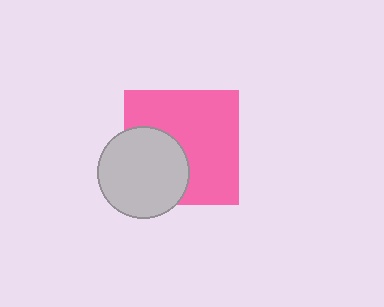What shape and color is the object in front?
The object in front is a light gray circle.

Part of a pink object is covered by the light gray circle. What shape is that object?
It is a square.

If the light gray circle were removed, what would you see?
You would see the complete pink square.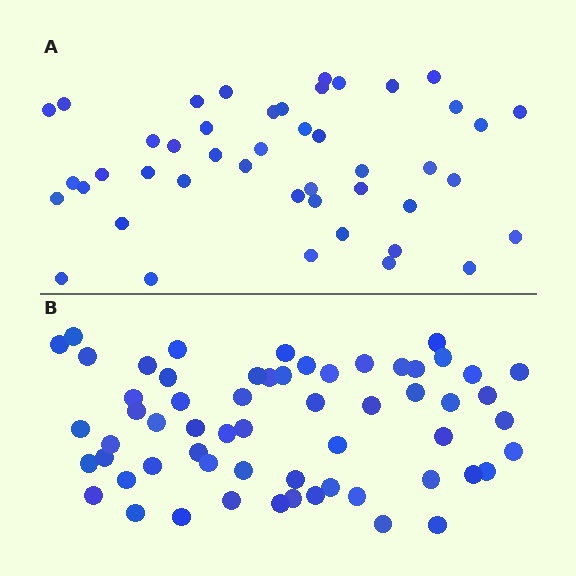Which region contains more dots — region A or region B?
Region B (the bottom region) has more dots.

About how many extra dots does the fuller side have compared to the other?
Region B has approximately 15 more dots than region A.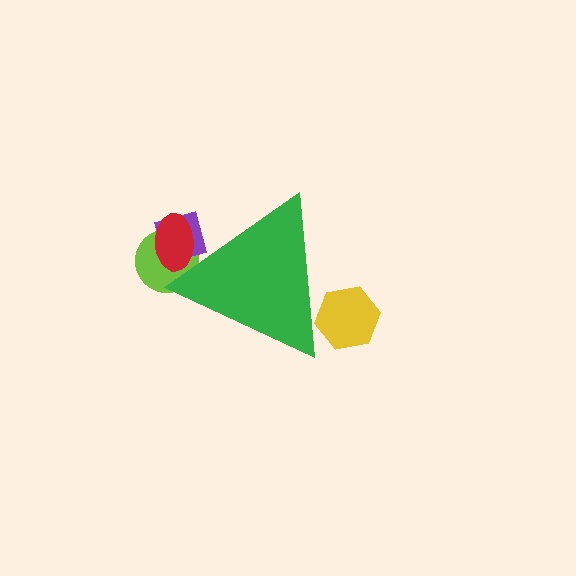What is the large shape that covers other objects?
A green triangle.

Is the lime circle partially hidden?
Yes, the lime circle is partially hidden behind the green triangle.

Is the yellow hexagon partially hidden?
Yes, the yellow hexagon is partially hidden behind the green triangle.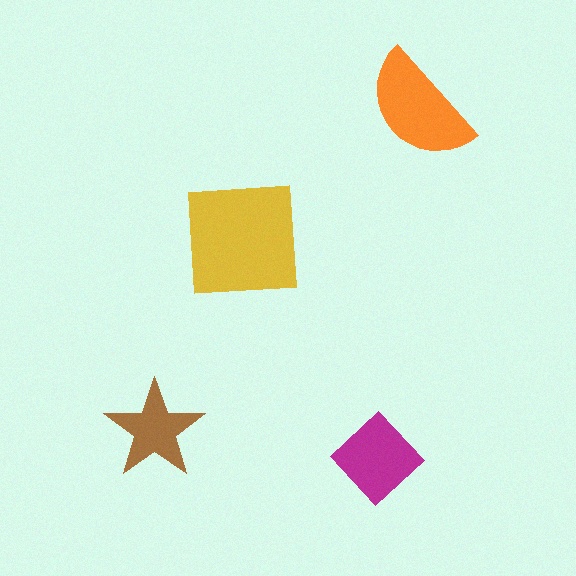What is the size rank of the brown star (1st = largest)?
4th.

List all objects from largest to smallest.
The yellow square, the orange semicircle, the magenta diamond, the brown star.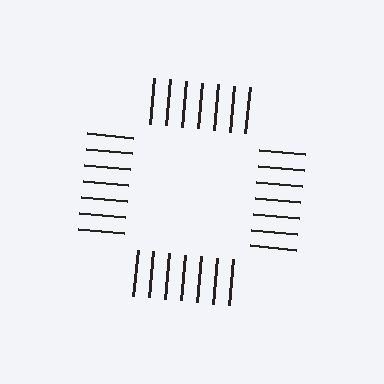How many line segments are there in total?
28 — 7 along each of the 4 edges.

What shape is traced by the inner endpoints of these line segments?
An illusory square — the line segments terminate on its edges but no continuous stroke is drawn.